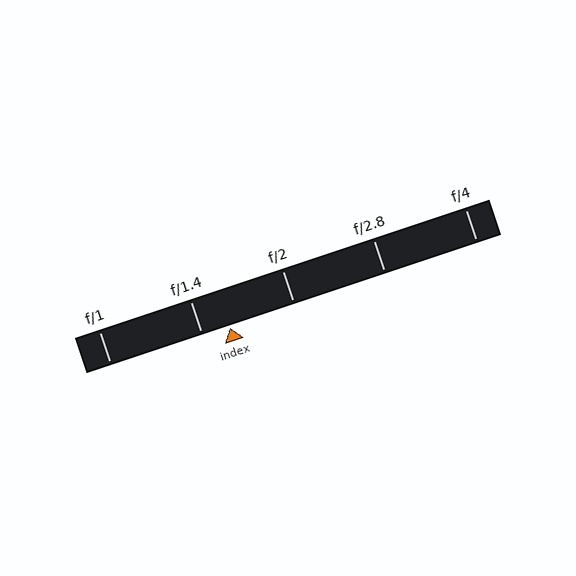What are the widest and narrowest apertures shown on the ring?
The widest aperture shown is f/1 and the narrowest is f/4.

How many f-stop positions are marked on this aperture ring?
There are 5 f-stop positions marked.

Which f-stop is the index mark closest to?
The index mark is closest to f/1.4.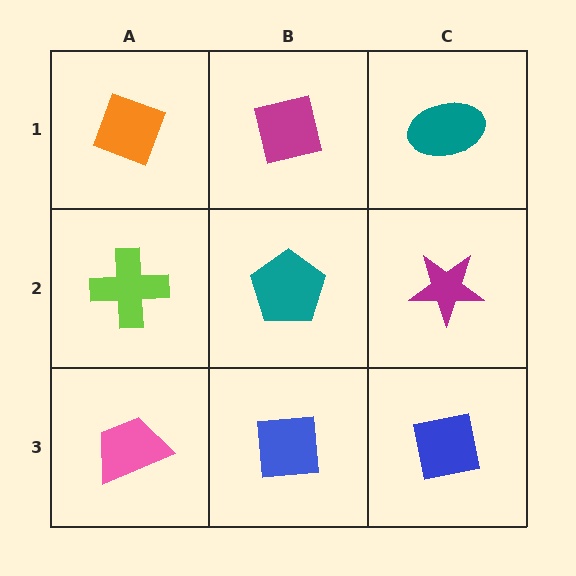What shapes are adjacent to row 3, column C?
A magenta star (row 2, column C), a blue square (row 3, column B).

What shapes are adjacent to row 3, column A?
A lime cross (row 2, column A), a blue square (row 3, column B).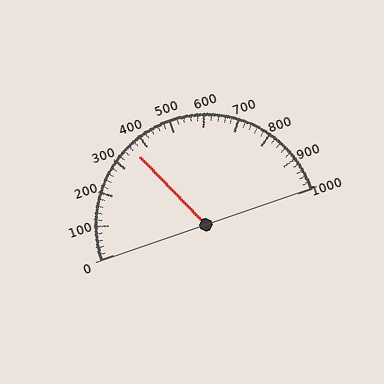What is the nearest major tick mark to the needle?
The nearest major tick mark is 400.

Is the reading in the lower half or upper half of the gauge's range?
The reading is in the lower half of the range (0 to 1000).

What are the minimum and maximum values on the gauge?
The gauge ranges from 0 to 1000.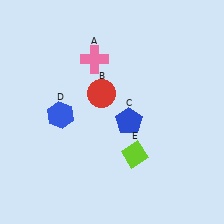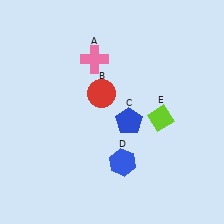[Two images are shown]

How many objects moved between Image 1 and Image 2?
2 objects moved between the two images.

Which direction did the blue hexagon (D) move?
The blue hexagon (D) moved right.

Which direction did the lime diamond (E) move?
The lime diamond (E) moved up.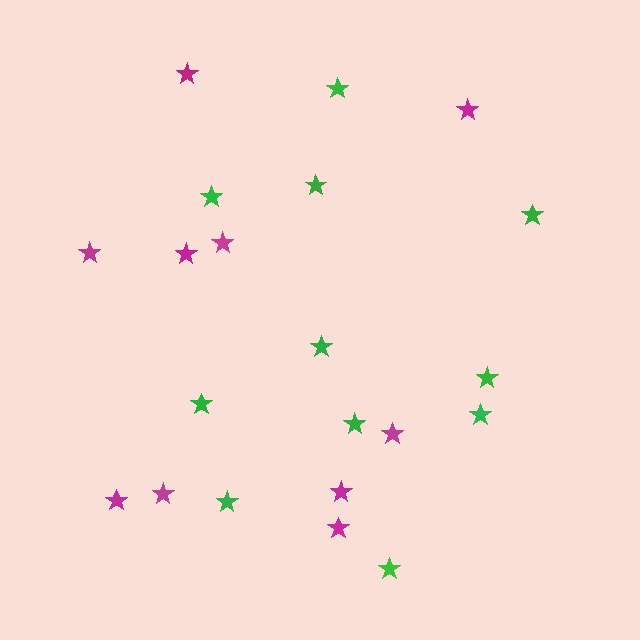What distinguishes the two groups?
There are 2 groups: one group of magenta stars (10) and one group of green stars (11).